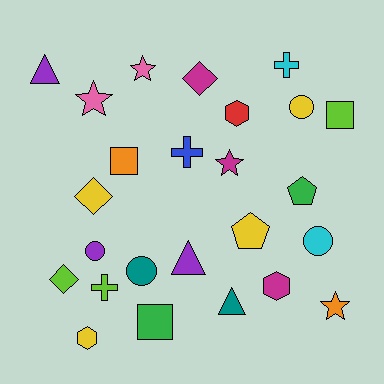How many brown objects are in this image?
There are no brown objects.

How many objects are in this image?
There are 25 objects.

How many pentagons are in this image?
There are 2 pentagons.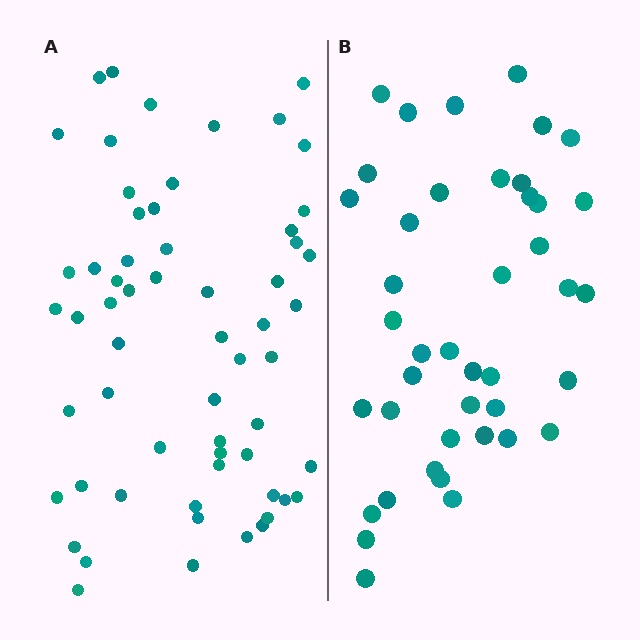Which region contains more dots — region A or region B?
Region A (the left region) has more dots.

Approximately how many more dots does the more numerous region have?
Region A has approximately 20 more dots than region B.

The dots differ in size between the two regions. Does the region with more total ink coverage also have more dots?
No. Region B has more total ink coverage because its dots are larger, but region A actually contains more individual dots. Total area can be misleading — the number of items is what matters here.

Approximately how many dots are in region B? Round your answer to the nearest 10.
About 40 dots. (The exact count is 42, which rounds to 40.)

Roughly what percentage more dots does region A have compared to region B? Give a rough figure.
About 45% more.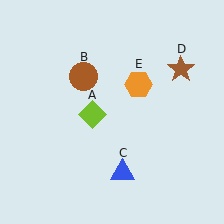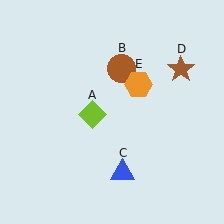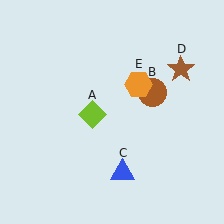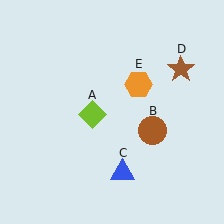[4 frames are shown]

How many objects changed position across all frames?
1 object changed position: brown circle (object B).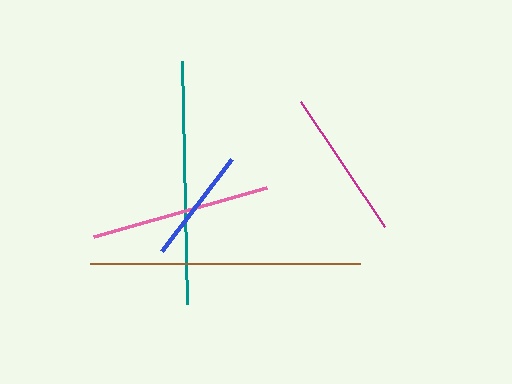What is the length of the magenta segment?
The magenta segment is approximately 151 pixels long.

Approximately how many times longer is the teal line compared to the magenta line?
The teal line is approximately 1.6 times the length of the magenta line.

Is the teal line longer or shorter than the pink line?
The teal line is longer than the pink line.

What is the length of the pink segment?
The pink segment is approximately 180 pixels long.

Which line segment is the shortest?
The blue line is the shortest at approximately 116 pixels.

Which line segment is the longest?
The brown line is the longest at approximately 270 pixels.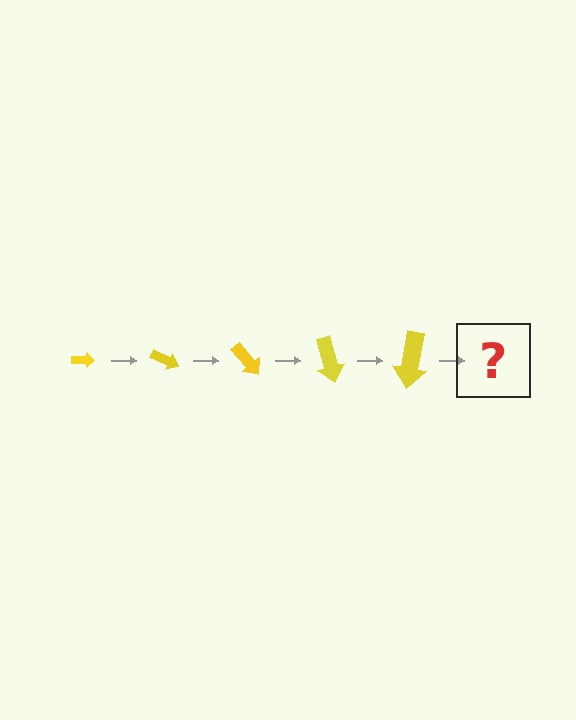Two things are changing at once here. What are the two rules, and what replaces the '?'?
The two rules are that the arrow grows larger each step and it rotates 25 degrees each step. The '?' should be an arrow, larger than the previous one and rotated 125 degrees from the start.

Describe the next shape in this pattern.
It should be an arrow, larger than the previous one and rotated 125 degrees from the start.